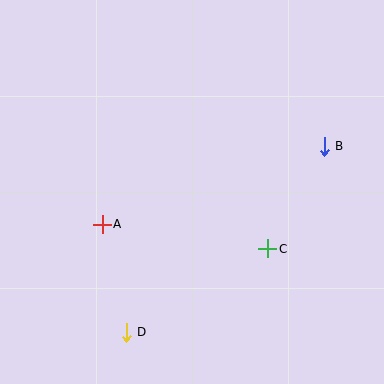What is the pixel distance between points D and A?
The distance between D and A is 111 pixels.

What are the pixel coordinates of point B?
Point B is at (324, 146).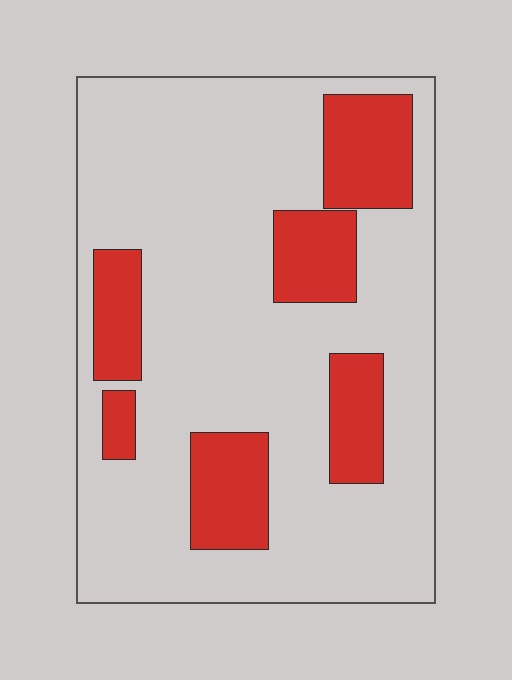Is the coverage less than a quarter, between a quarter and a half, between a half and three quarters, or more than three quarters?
Less than a quarter.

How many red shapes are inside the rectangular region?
6.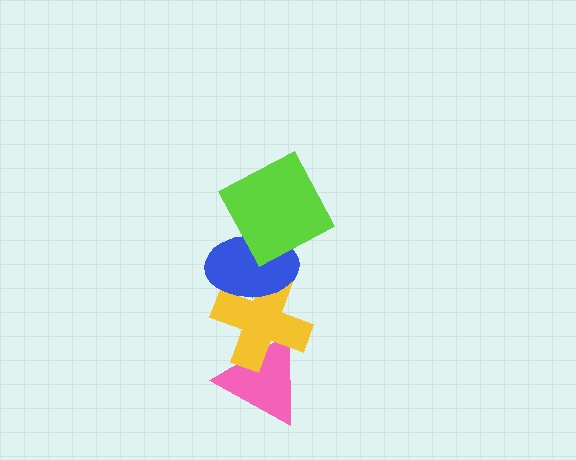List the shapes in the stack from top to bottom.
From top to bottom: the lime square, the blue ellipse, the yellow cross, the pink triangle.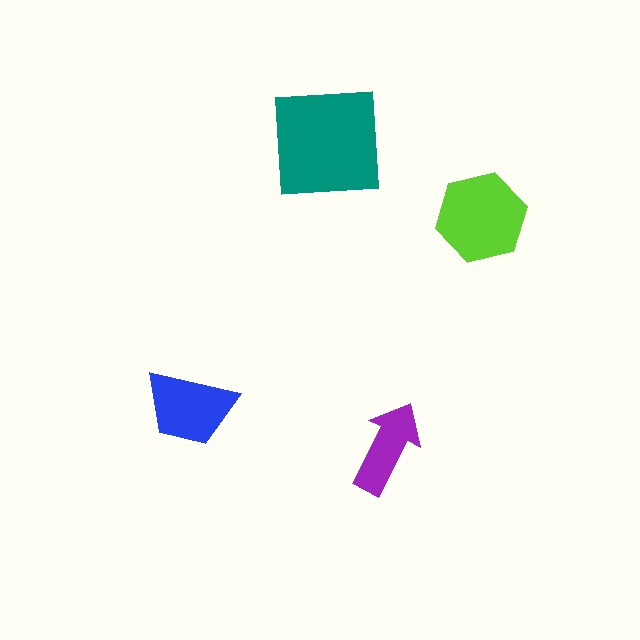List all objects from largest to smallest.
The teal square, the lime hexagon, the blue trapezoid, the purple arrow.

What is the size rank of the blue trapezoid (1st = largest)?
3rd.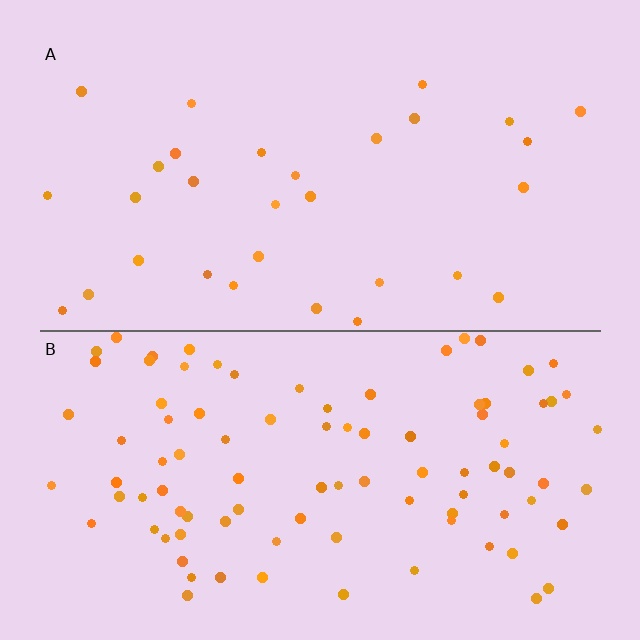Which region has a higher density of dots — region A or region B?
B (the bottom).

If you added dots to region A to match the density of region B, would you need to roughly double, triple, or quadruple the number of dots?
Approximately triple.